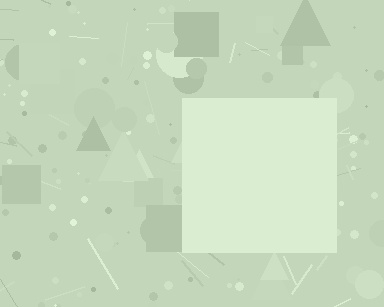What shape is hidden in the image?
A square is hidden in the image.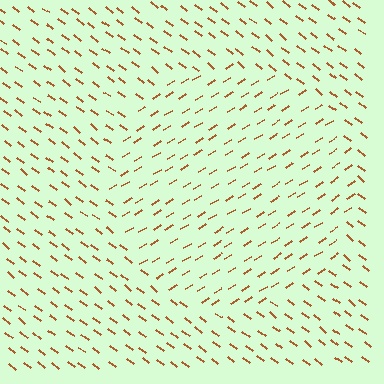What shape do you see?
I see a circle.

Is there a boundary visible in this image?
Yes, there is a texture boundary formed by a change in line orientation.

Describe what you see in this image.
The image is filled with small brown line segments. A circle region in the image has lines oriented differently from the surrounding lines, creating a visible texture boundary.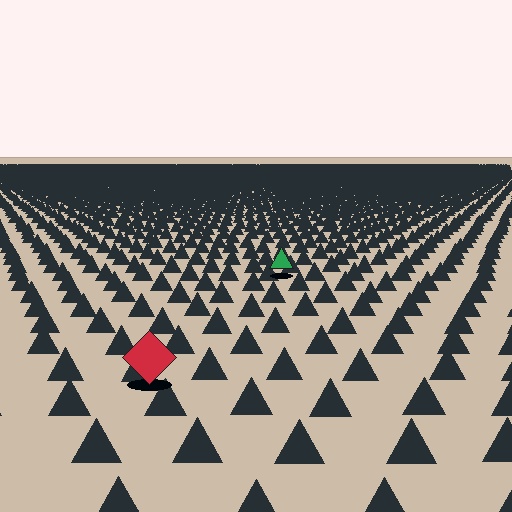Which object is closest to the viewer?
The red diamond is closest. The texture marks near it are larger and more spread out.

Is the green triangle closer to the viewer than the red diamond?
No. The red diamond is closer — you can tell from the texture gradient: the ground texture is coarser near it.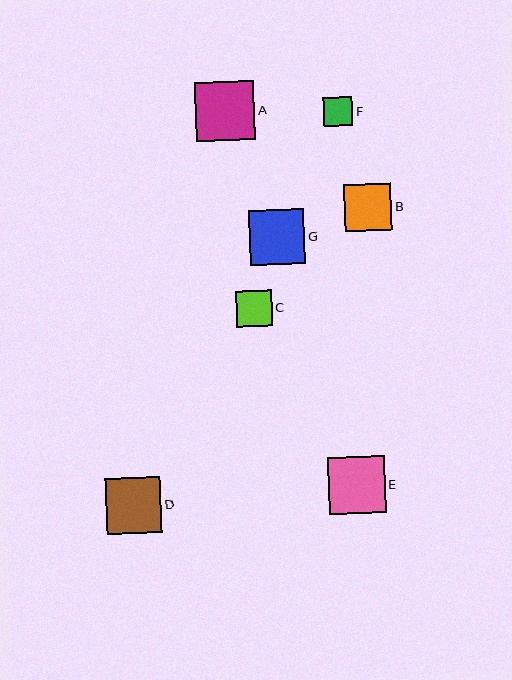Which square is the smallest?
Square F is the smallest with a size of approximately 30 pixels.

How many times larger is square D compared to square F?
Square D is approximately 1.9 times the size of square F.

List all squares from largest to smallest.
From largest to smallest: A, E, D, G, B, C, F.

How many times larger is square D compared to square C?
Square D is approximately 1.6 times the size of square C.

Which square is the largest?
Square A is the largest with a size of approximately 59 pixels.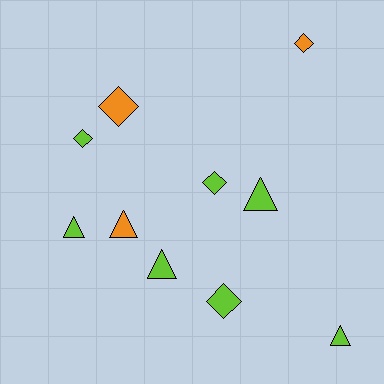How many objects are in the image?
There are 10 objects.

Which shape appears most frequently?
Triangle, with 5 objects.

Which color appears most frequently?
Lime, with 7 objects.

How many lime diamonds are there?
There are 3 lime diamonds.